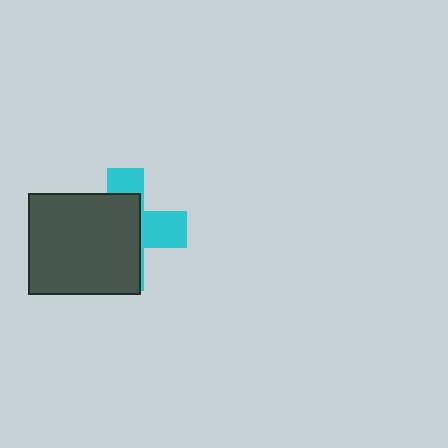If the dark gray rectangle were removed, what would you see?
You would see the complete cyan cross.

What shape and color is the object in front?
The object in front is a dark gray rectangle.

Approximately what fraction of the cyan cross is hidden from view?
Roughly 64% of the cyan cross is hidden behind the dark gray rectangle.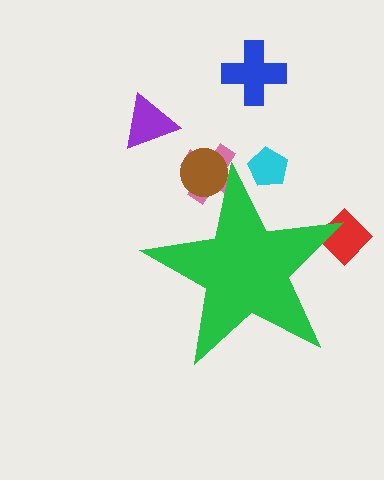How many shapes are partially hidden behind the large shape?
4 shapes are partially hidden.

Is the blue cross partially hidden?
No, the blue cross is fully visible.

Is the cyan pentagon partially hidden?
Yes, the cyan pentagon is partially hidden behind the green star.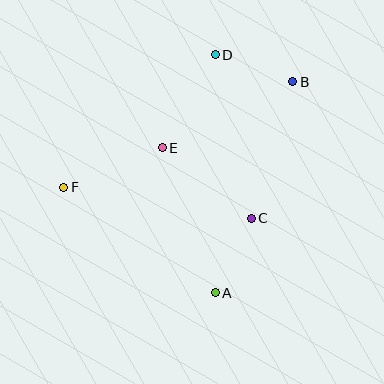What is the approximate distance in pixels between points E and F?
The distance between E and F is approximately 106 pixels.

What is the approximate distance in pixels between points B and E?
The distance between B and E is approximately 146 pixels.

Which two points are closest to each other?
Points B and D are closest to each other.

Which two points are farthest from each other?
Points B and F are farthest from each other.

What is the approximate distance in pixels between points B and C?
The distance between B and C is approximately 142 pixels.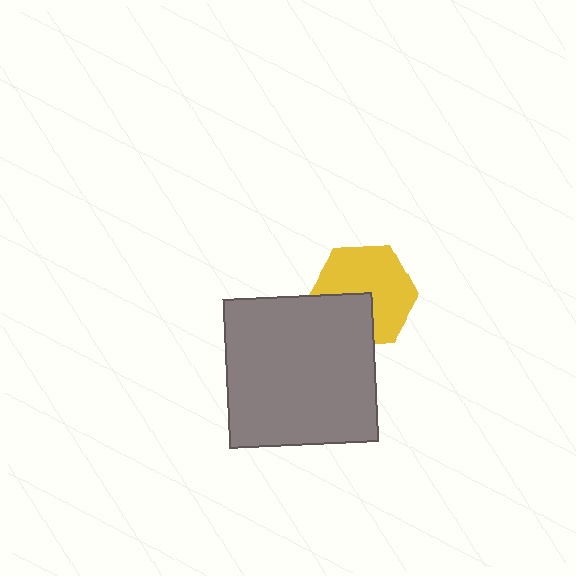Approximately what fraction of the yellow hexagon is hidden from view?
Roughly 32% of the yellow hexagon is hidden behind the gray square.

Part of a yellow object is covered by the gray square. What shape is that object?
It is a hexagon.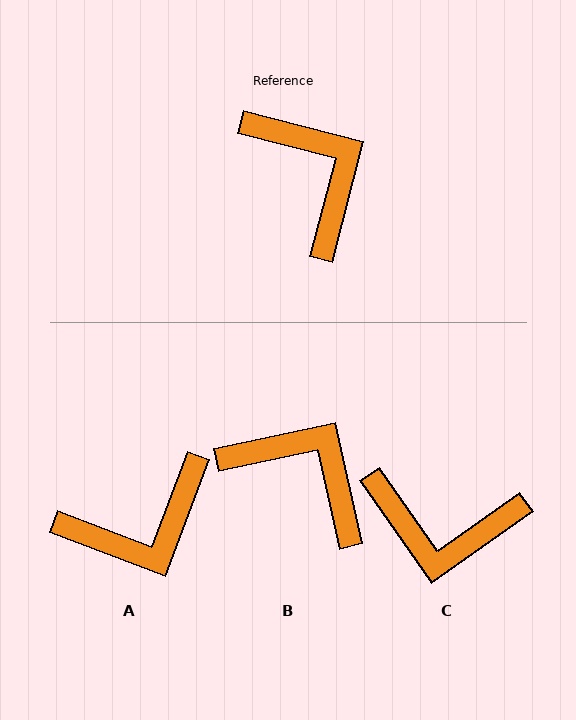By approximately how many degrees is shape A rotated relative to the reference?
Approximately 96 degrees clockwise.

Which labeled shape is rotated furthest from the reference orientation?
C, about 131 degrees away.